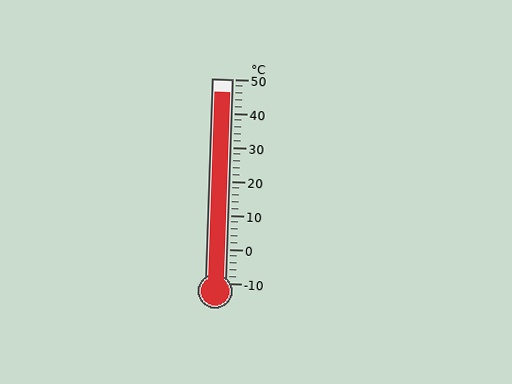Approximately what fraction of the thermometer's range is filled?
The thermometer is filled to approximately 95% of its range.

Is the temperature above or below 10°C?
The temperature is above 10°C.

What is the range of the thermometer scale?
The thermometer scale ranges from -10°C to 50°C.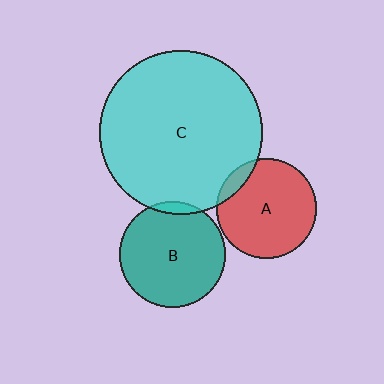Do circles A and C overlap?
Yes.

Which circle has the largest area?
Circle C (cyan).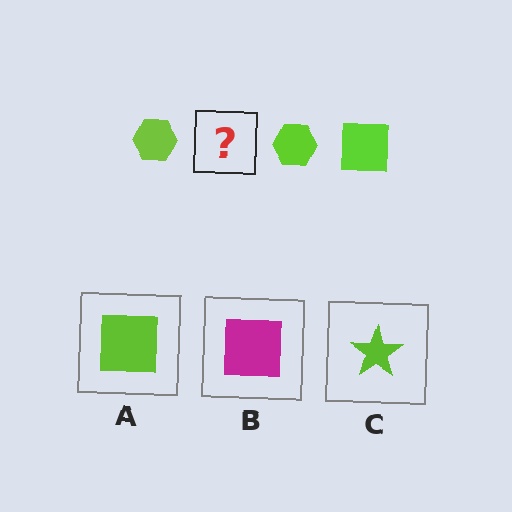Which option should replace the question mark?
Option A.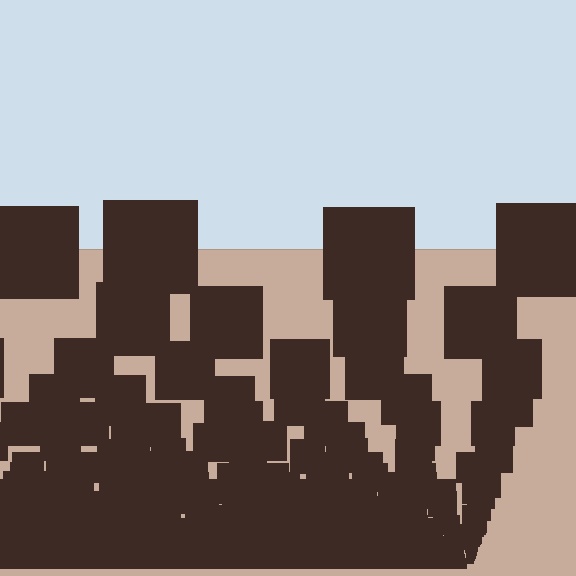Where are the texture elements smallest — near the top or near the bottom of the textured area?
Near the bottom.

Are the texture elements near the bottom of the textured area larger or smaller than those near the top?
Smaller. The gradient is inverted — elements near the bottom are smaller and denser.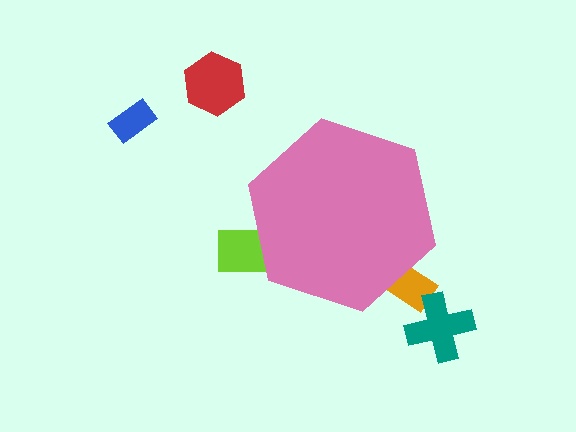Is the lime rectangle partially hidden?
Yes, the lime rectangle is partially hidden behind the pink hexagon.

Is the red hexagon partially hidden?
No, the red hexagon is fully visible.